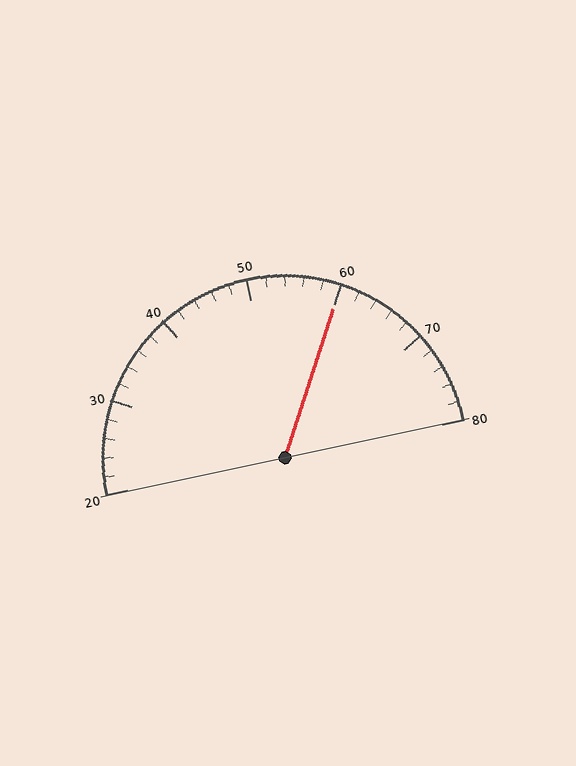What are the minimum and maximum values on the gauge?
The gauge ranges from 20 to 80.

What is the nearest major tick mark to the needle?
The nearest major tick mark is 60.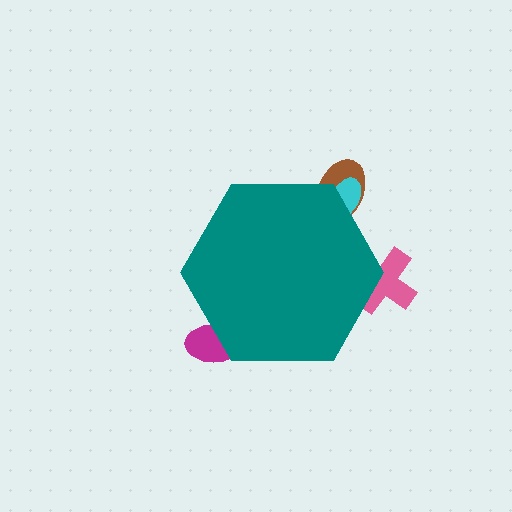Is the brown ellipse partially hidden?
Yes, the brown ellipse is partially hidden behind the teal hexagon.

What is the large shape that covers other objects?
A teal hexagon.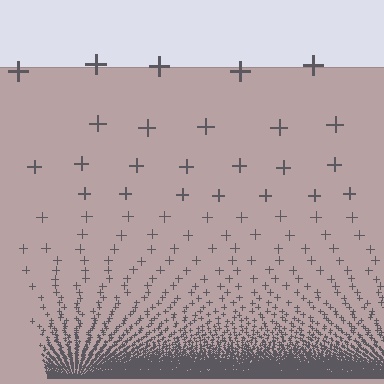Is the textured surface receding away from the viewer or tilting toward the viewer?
The surface appears to tilt toward the viewer. Texture elements get larger and sparser toward the top.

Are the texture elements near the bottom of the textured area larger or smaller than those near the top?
Smaller. The gradient is inverted — elements near the bottom are smaller and denser.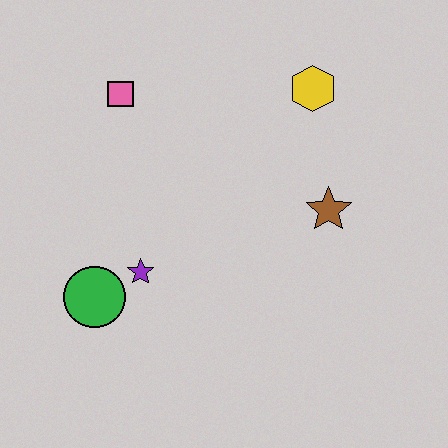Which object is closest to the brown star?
The yellow hexagon is closest to the brown star.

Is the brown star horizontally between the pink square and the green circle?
No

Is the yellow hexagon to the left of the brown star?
Yes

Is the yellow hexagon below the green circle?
No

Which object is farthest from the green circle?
The yellow hexagon is farthest from the green circle.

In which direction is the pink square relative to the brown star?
The pink square is to the left of the brown star.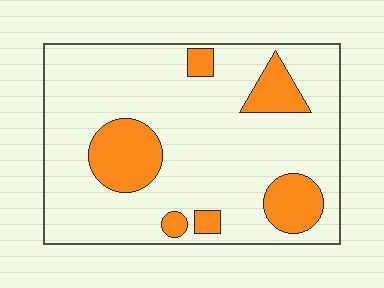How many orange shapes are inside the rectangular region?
6.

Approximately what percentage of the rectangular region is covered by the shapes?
Approximately 20%.